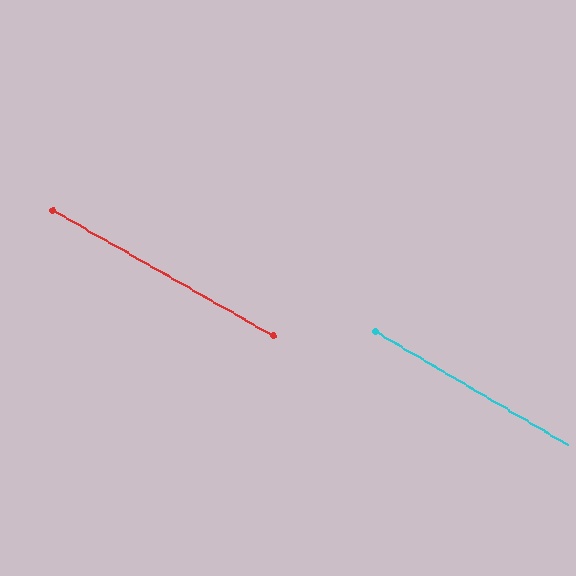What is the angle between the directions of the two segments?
Approximately 1 degree.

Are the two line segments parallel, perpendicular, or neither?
Parallel — their directions differ by only 1.0°.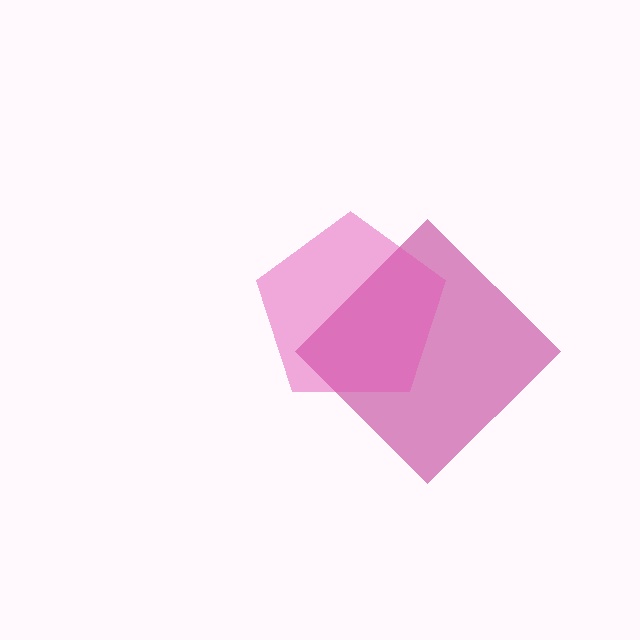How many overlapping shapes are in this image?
There are 2 overlapping shapes in the image.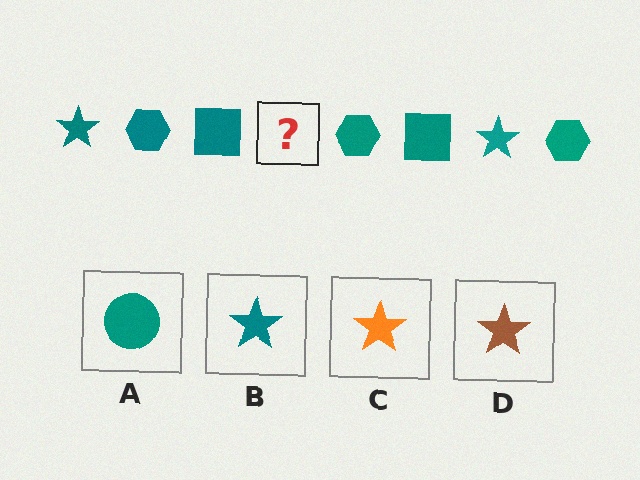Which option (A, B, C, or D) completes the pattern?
B.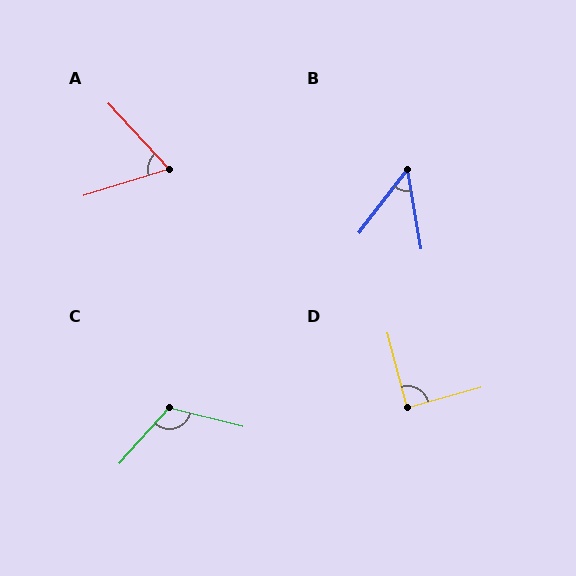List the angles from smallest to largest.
B (47°), A (64°), D (89°), C (117°).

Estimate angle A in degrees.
Approximately 64 degrees.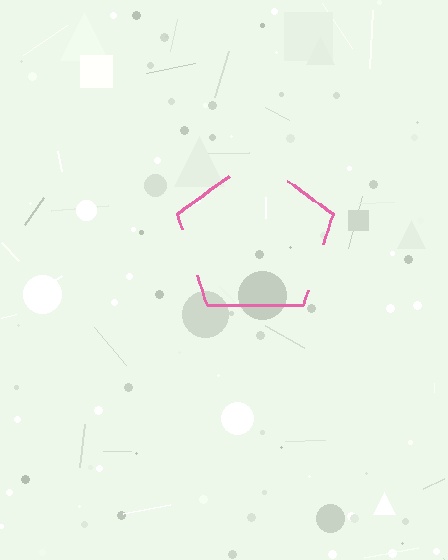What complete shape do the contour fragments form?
The contour fragments form a pentagon.